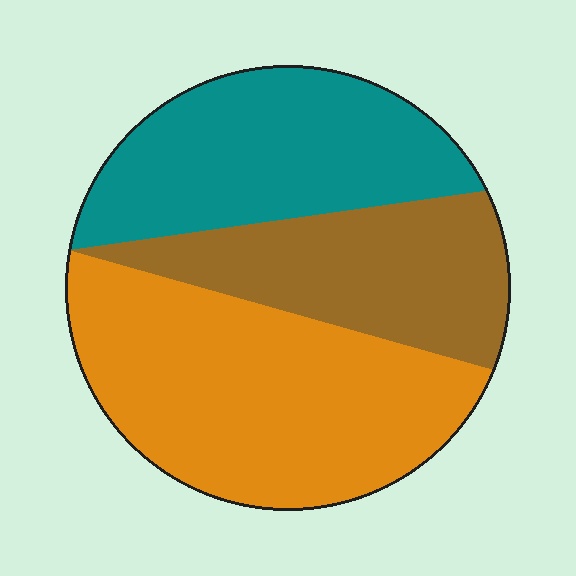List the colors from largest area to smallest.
From largest to smallest: orange, teal, brown.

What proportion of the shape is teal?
Teal covers about 30% of the shape.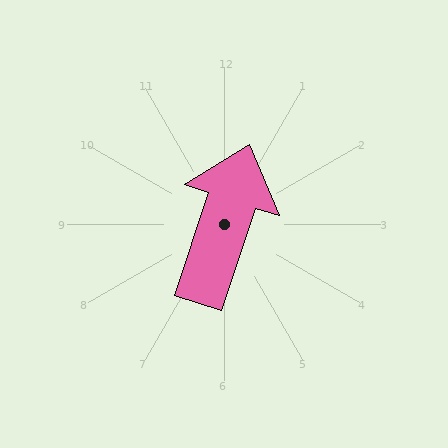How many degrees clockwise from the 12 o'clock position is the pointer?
Approximately 18 degrees.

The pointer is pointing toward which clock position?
Roughly 1 o'clock.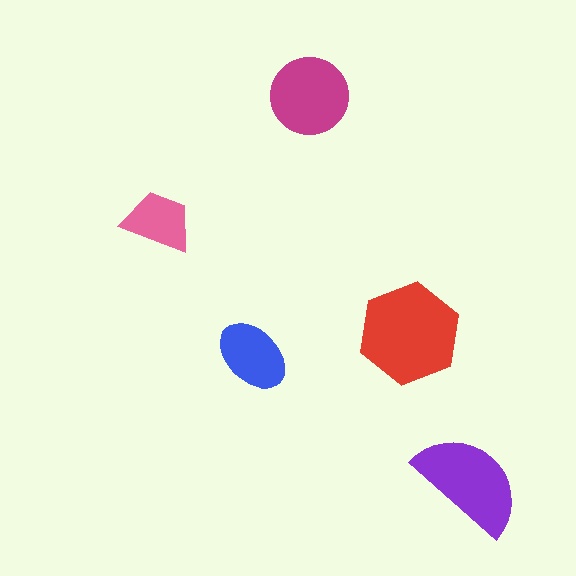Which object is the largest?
The red hexagon.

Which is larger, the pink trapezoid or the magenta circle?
The magenta circle.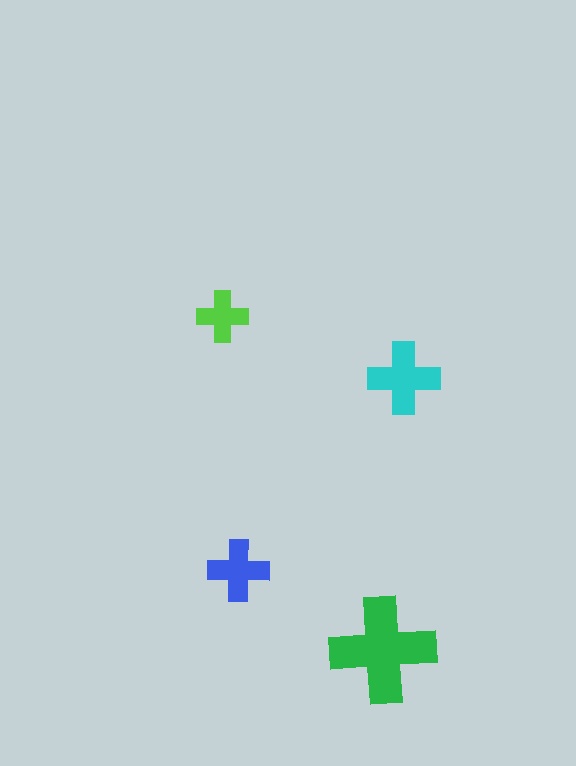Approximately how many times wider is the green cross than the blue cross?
About 1.5 times wider.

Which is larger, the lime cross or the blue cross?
The blue one.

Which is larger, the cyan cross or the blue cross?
The cyan one.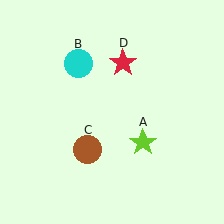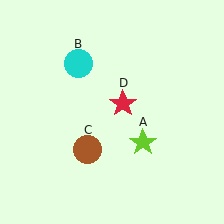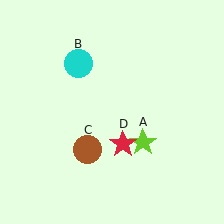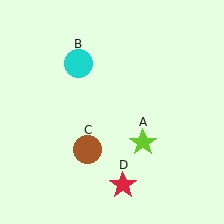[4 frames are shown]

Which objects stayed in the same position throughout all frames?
Lime star (object A) and cyan circle (object B) and brown circle (object C) remained stationary.